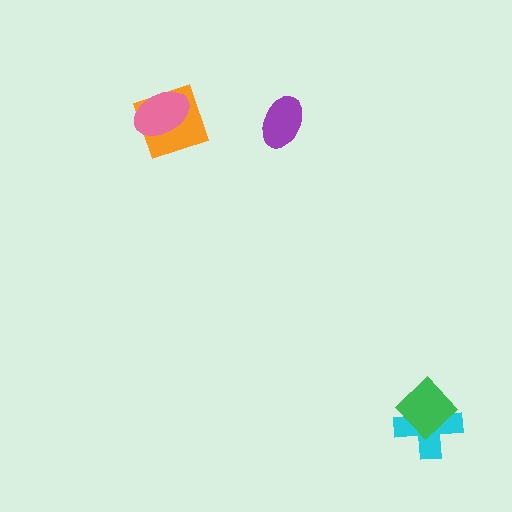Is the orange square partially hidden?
Yes, it is partially covered by another shape.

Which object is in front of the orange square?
The pink ellipse is in front of the orange square.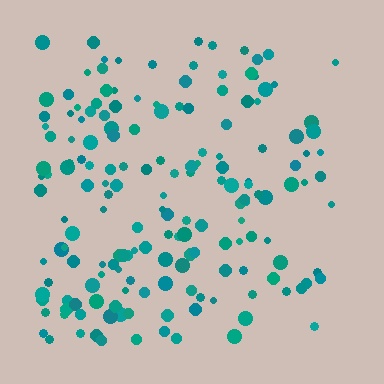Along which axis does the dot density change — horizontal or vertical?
Horizontal.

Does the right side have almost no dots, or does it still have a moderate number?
Still a moderate number, just noticeably fewer than the left.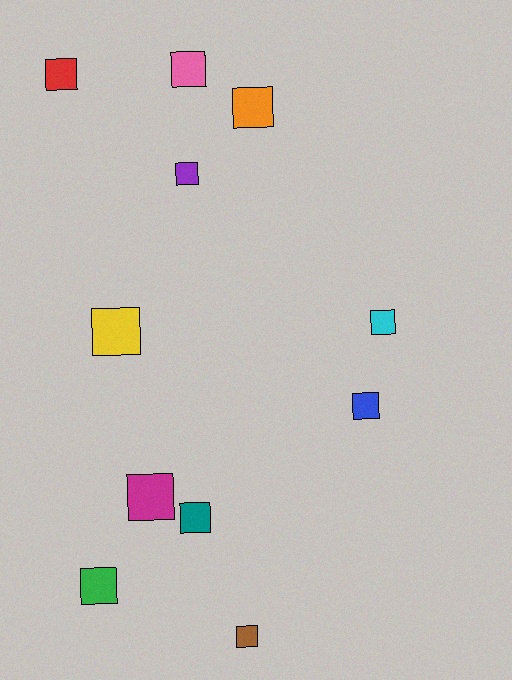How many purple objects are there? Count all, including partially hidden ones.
There is 1 purple object.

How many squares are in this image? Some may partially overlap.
There are 11 squares.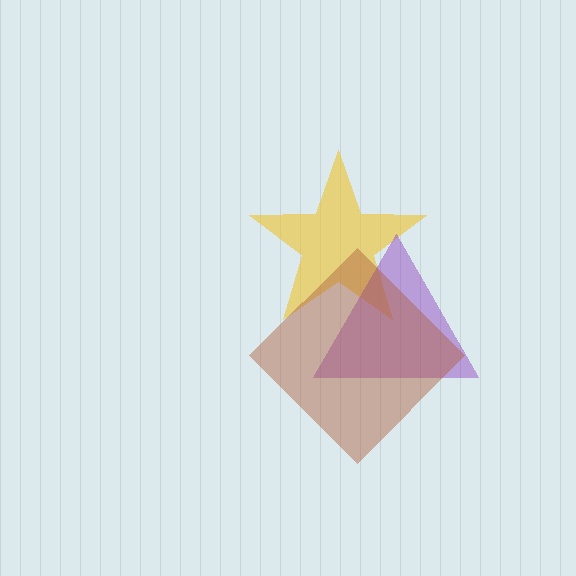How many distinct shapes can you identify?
There are 3 distinct shapes: a yellow star, a purple triangle, a brown diamond.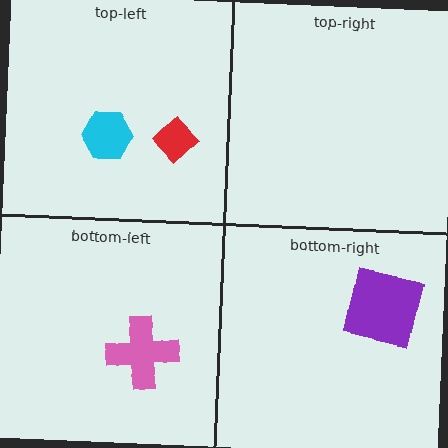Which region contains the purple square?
The bottom-right region.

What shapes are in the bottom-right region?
The purple square.